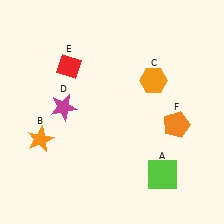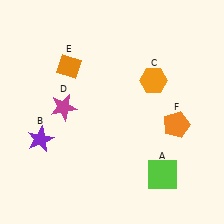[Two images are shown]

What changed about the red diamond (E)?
In Image 1, E is red. In Image 2, it changed to orange.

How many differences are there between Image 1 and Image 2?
There are 2 differences between the two images.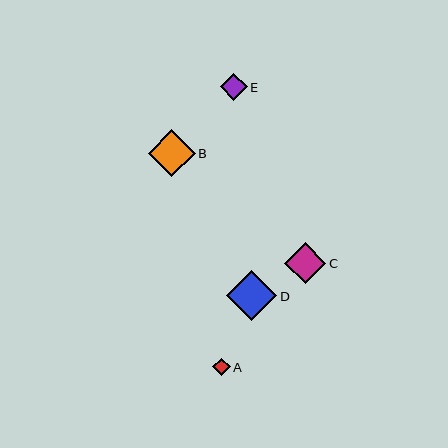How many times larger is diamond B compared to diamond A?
Diamond B is approximately 2.7 times the size of diamond A.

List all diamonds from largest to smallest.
From largest to smallest: D, B, C, E, A.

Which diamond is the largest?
Diamond D is the largest with a size of approximately 50 pixels.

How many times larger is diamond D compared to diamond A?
Diamond D is approximately 2.8 times the size of diamond A.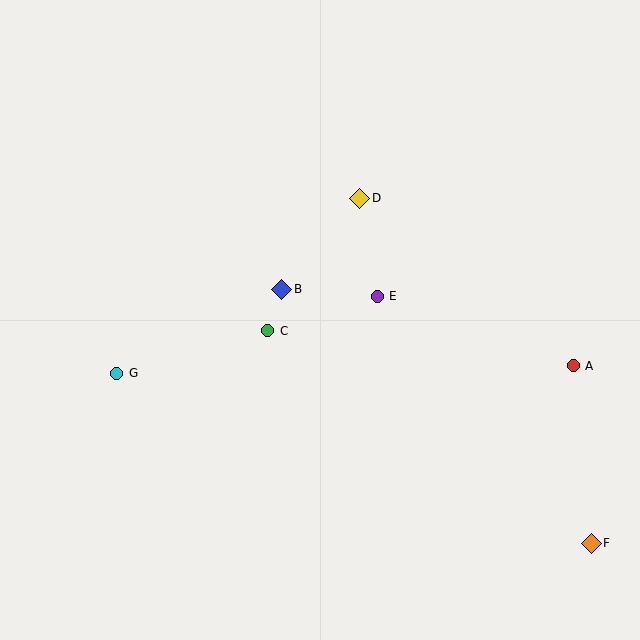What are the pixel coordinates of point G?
Point G is at (117, 373).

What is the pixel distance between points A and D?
The distance between A and D is 271 pixels.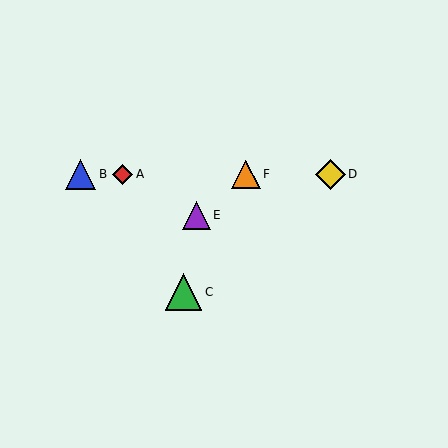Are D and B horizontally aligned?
Yes, both are at y≈174.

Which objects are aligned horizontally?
Objects A, B, D, F are aligned horizontally.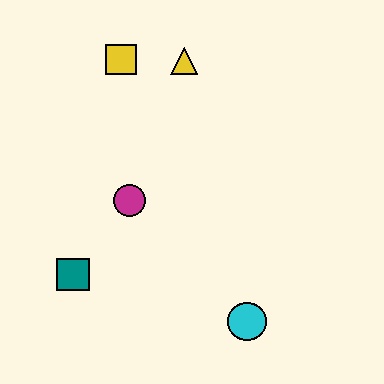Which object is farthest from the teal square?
The yellow triangle is farthest from the teal square.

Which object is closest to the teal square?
The magenta circle is closest to the teal square.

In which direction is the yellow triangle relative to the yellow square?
The yellow triangle is to the right of the yellow square.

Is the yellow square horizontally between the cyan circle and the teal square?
Yes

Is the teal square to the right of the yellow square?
No